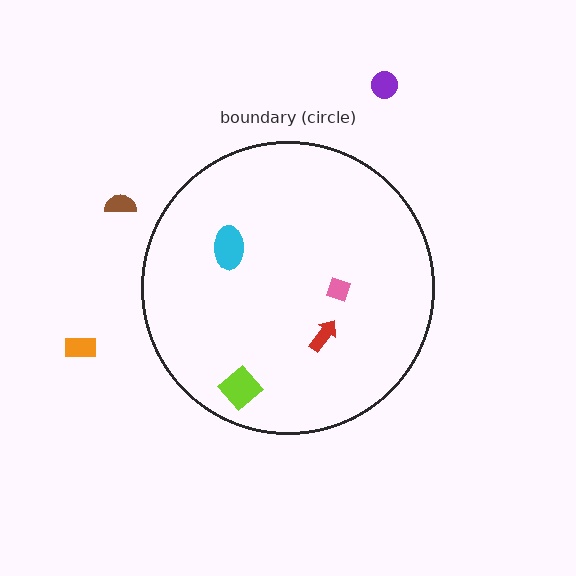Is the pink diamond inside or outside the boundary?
Inside.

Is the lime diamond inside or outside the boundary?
Inside.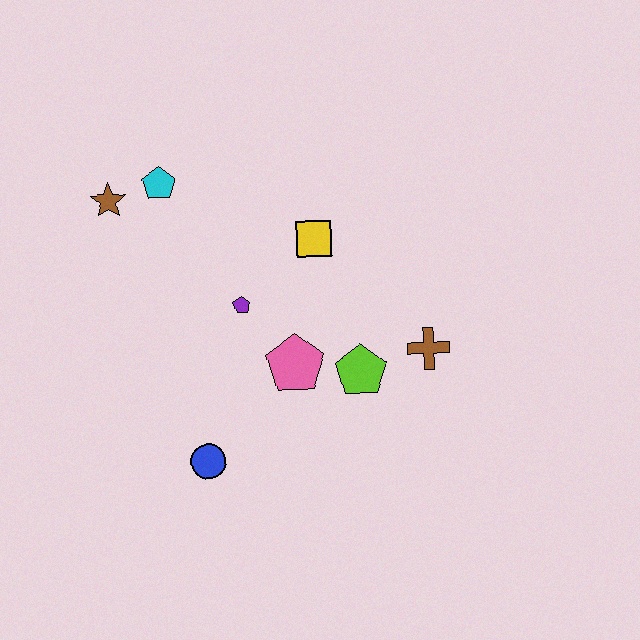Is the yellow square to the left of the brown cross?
Yes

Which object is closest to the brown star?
The cyan pentagon is closest to the brown star.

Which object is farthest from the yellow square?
The blue circle is farthest from the yellow square.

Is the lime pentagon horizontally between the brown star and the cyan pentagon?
No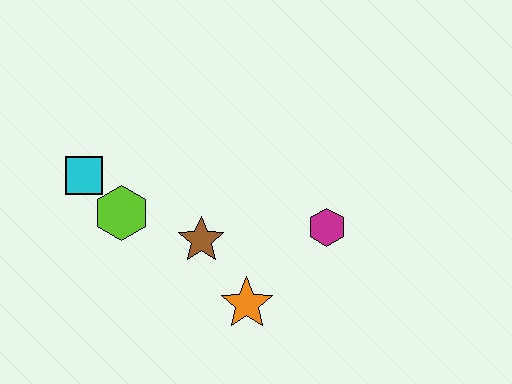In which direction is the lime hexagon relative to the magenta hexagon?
The lime hexagon is to the left of the magenta hexagon.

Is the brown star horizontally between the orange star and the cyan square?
Yes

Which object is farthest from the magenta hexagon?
The cyan square is farthest from the magenta hexagon.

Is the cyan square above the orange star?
Yes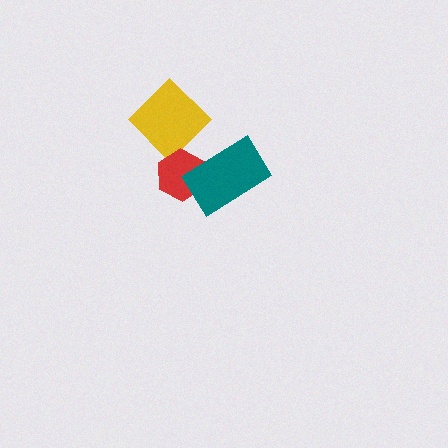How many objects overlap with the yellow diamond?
1 object overlaps with the yellow diamond.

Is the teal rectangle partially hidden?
No, no other shape covers it.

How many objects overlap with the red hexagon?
2 objects overlap with the red hexagon.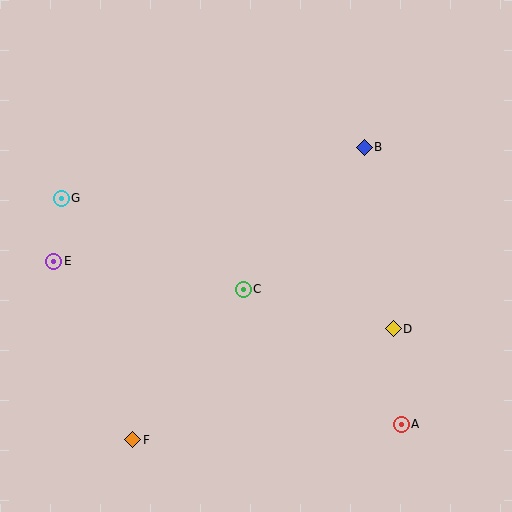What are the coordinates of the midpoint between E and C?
The midpoint between E and C is at (149, 275).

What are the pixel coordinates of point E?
Point E is at (54, 261).